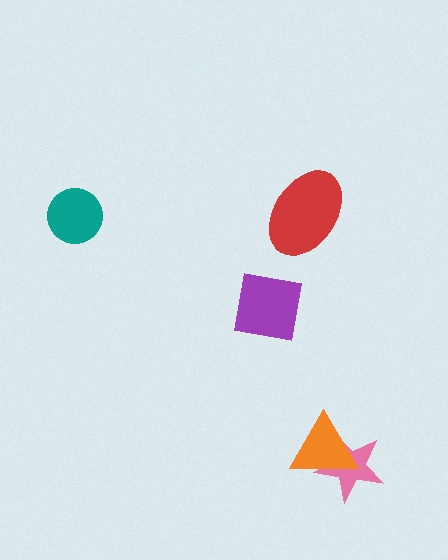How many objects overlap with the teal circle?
0 objects overlap with the teal circle.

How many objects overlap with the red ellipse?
0 objects overlap with the red ellipse.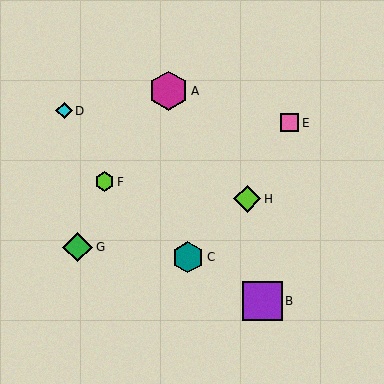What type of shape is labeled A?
Shape A is a magenta hexagon.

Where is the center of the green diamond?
The center of the green diamond is at (78, 247).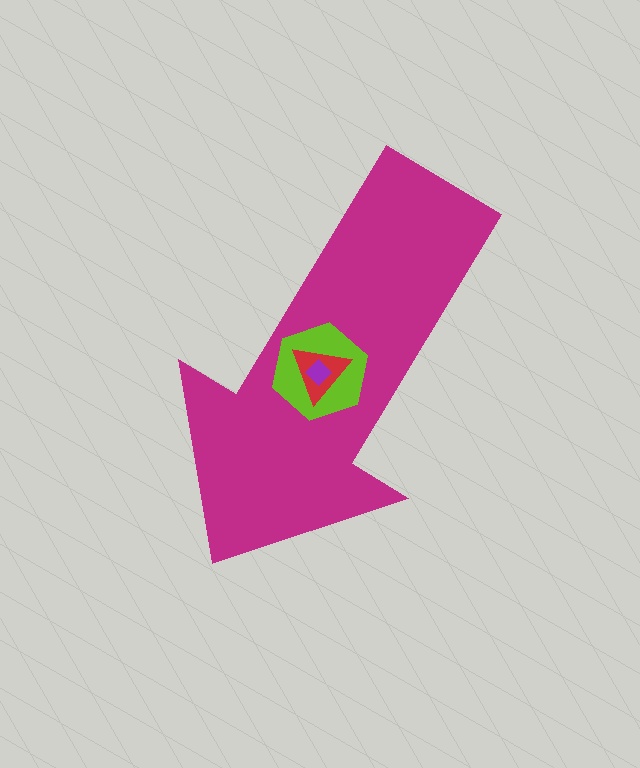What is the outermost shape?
The magenta arrow.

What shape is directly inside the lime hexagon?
The red triangle.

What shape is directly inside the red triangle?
The purple diamond.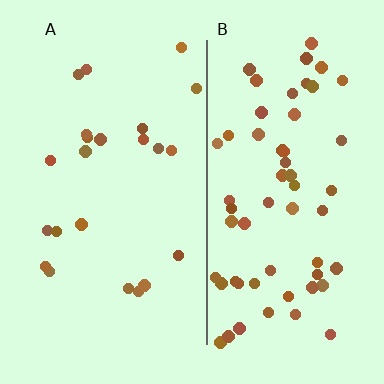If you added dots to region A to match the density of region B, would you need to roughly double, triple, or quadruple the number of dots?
Approximately triple.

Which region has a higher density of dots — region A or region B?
B (the right).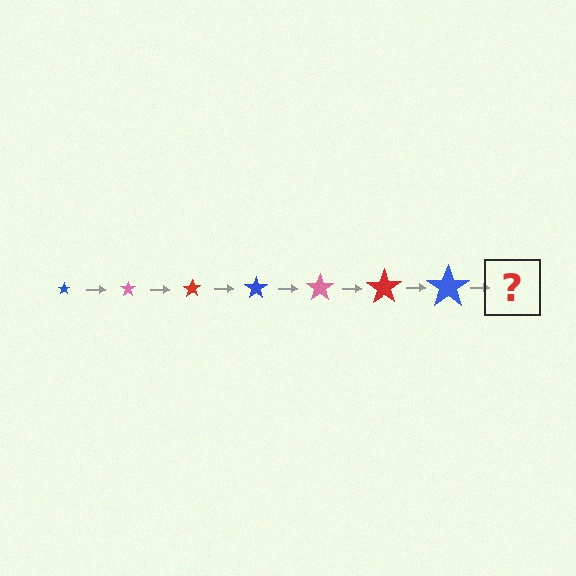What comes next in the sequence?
The next element should be a pink star, larger than the previous one.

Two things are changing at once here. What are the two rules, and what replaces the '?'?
The two rules are that the star grows larger each step and the color cycles through blue, pink, and red. The '?' should be a pink star, larger than the previous one.